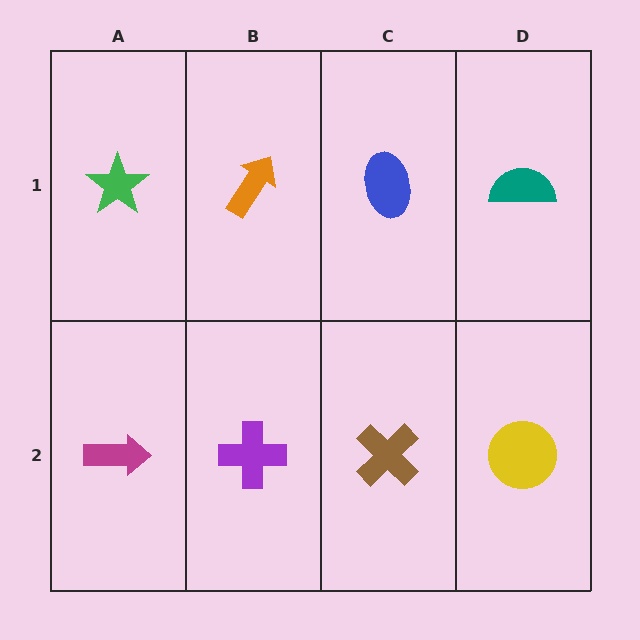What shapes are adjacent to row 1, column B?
A purple cross (row 2, column B), a green star (row 1, column A), a blue ellipse (row 1, column C).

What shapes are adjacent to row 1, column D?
A yellow circle (row 2, column D), a blue ellipse (row 1, column C).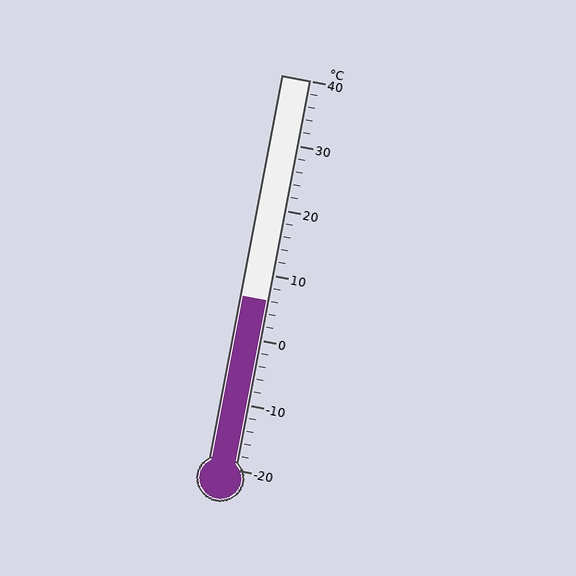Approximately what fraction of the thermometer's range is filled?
The thermometer is filled to approximately 45% of its range.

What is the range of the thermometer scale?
The thermometer scale ranges from -20°C to 40°C.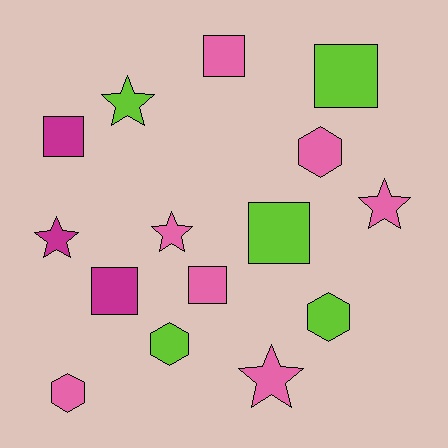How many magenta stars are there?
There is 1 magenta star.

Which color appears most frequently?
Pink, with 7 objects.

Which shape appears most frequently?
Square, with 6 objects.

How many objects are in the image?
There are 15 objects.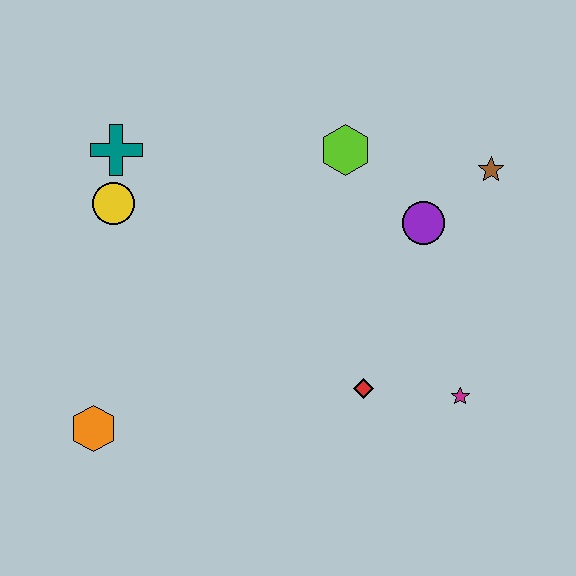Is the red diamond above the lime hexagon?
No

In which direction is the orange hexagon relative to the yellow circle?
The orange hexagon is below the yellow circle.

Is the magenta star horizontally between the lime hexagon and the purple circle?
No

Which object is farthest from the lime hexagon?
The orange hexagon is farthest from the lime hexagon.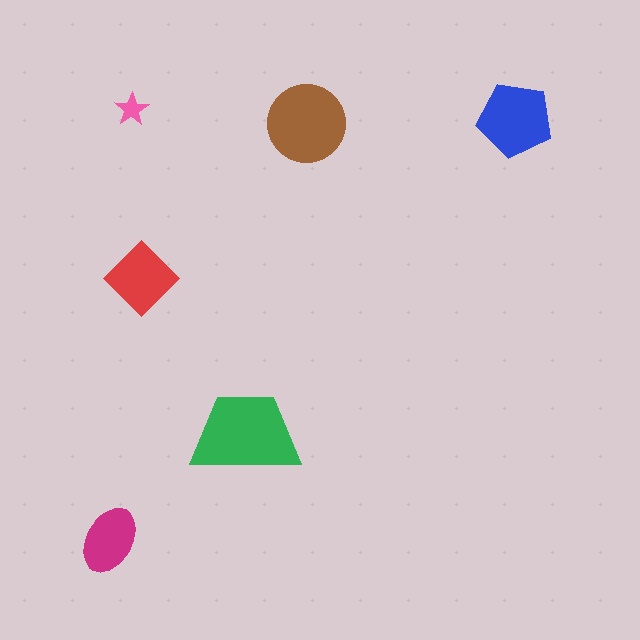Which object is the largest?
The green trapezoid.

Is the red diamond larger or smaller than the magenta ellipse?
Larger.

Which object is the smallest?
The pink star.